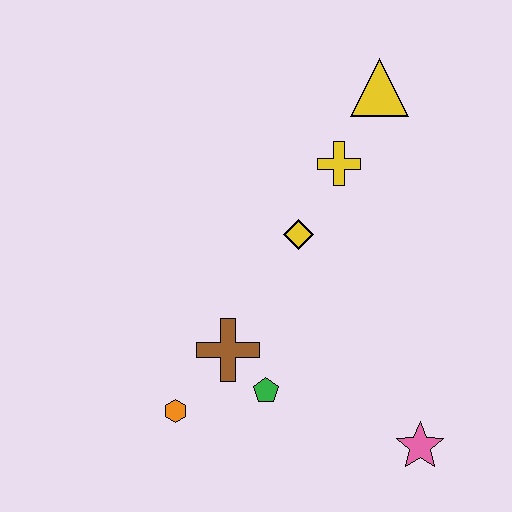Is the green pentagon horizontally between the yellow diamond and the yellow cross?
No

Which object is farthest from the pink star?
The yellow triangle is farthest from the pink star.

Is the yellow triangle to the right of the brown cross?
Yes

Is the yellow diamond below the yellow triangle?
Yes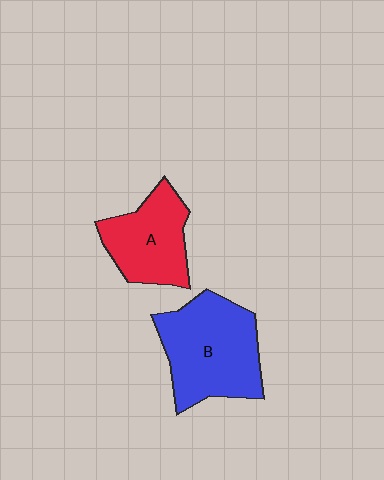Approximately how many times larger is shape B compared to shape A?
Approximately 1.4 times.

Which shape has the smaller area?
Shape A (red).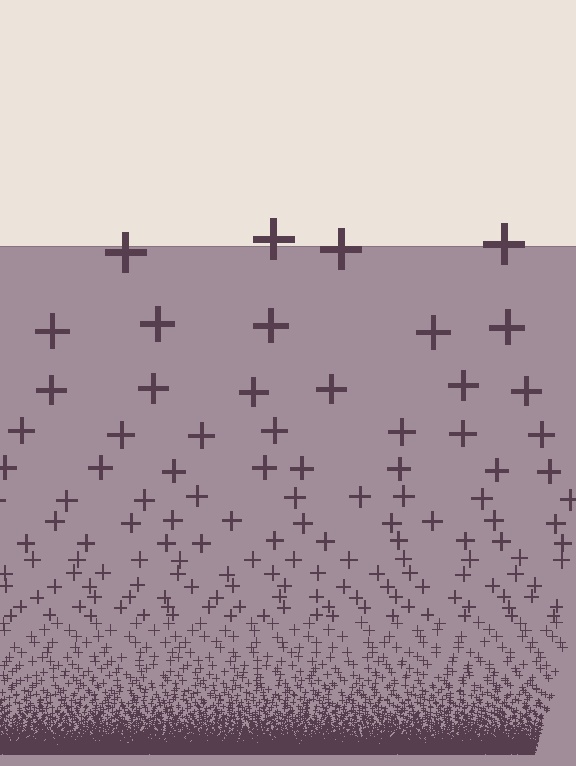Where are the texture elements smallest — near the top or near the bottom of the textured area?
Near the bottom.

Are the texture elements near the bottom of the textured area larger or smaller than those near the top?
Smaller. The gradient is inverted — elements near the bottom are smaller and denser.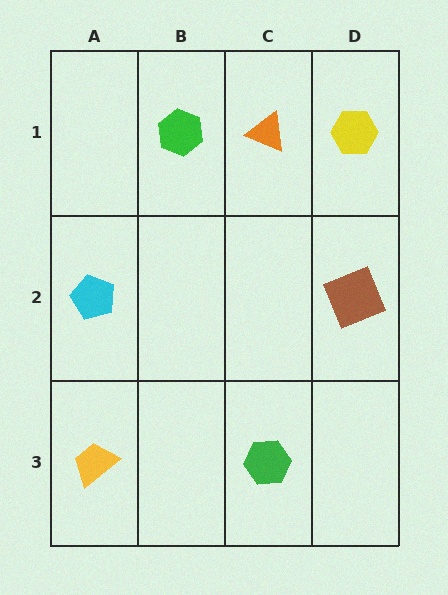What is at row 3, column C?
A green hexagon.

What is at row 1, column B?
A green hexagon.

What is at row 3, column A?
A yellow trapezoid.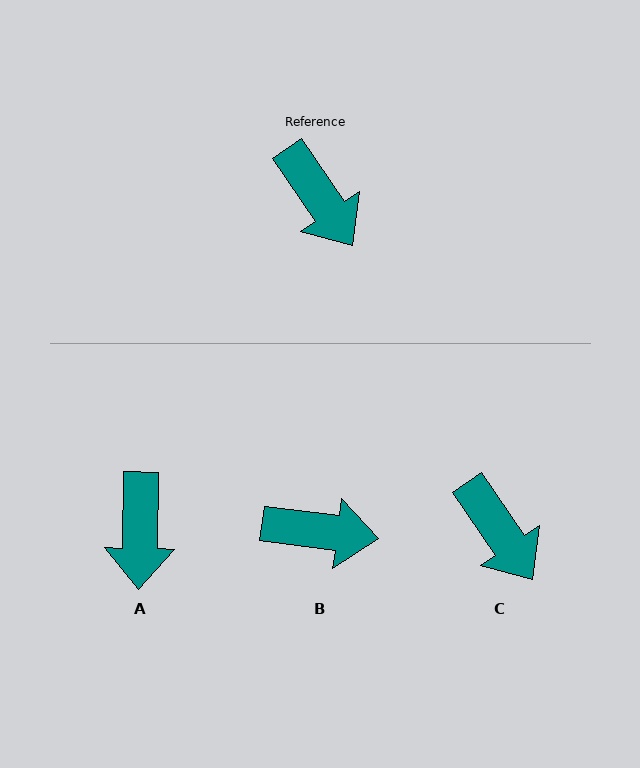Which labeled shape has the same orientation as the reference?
C.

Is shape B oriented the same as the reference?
No, it is off by about 49 degrees.